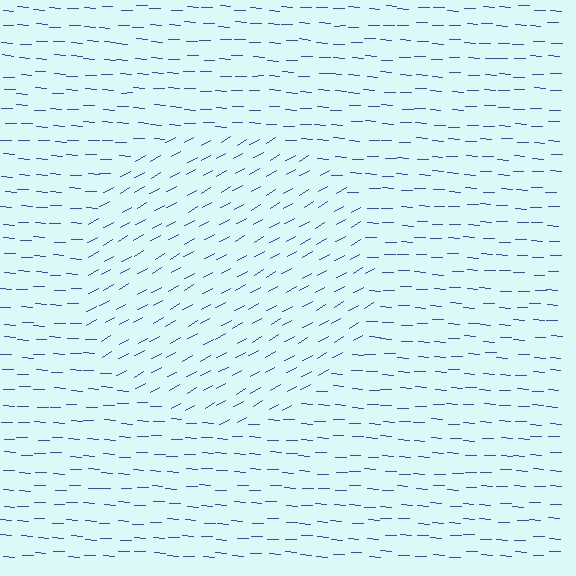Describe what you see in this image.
The image is filled with small blue line segments. A circle region in the image has lines oriented differently from the surrounding lines, creating a visible texture boundary.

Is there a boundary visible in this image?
Yes, there is a texture boundary formed by a change in line orientation.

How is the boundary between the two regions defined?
The boundary is defined purely by a change in line orientation (approximately 32 degrees difference). All lines are the same color and thickness.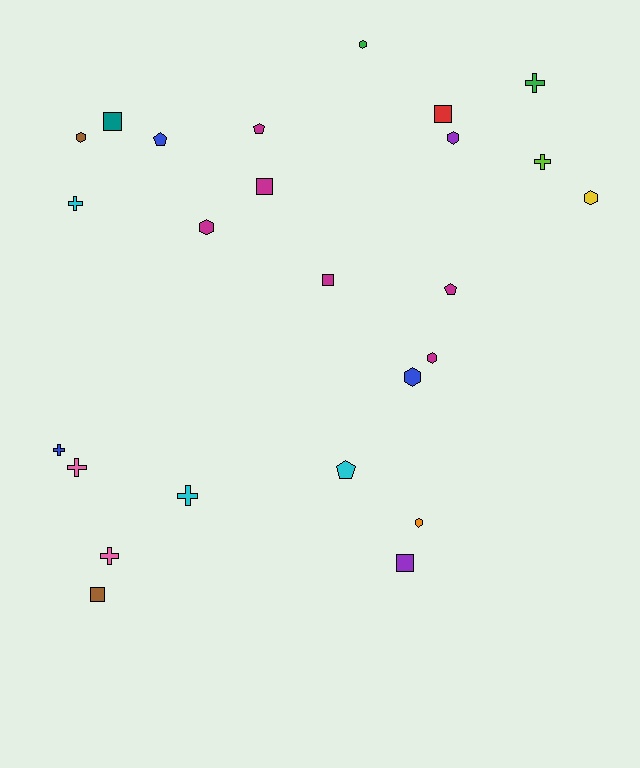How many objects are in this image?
There are 25 objects.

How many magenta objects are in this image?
There are 6 magenta objects.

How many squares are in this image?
There are 6 squares.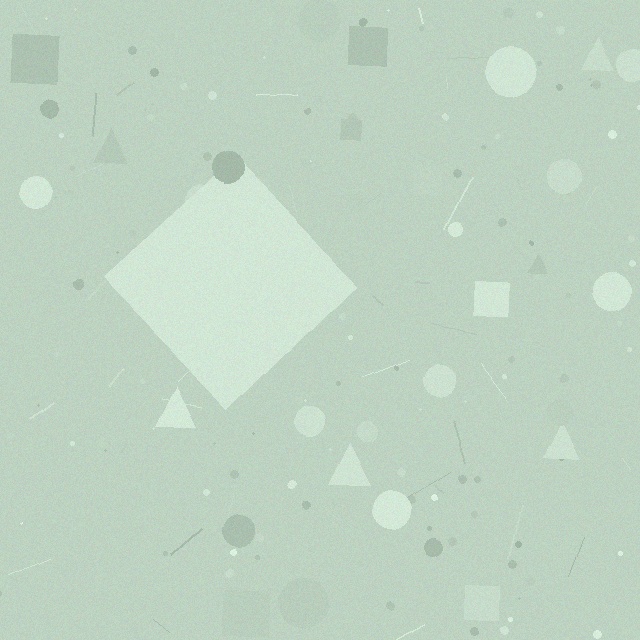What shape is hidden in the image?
A diamond is hidden in the image.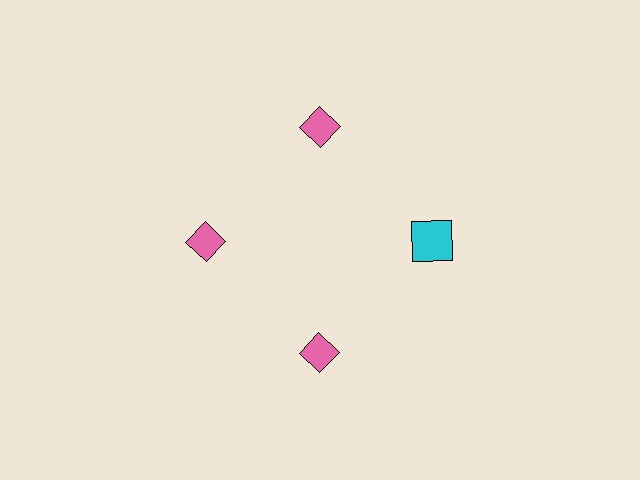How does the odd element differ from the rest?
It differs in both color (cyan instead of pink) and shape (square instead of diamond).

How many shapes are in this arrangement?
There are 4 shapes arranged in a ring pattern.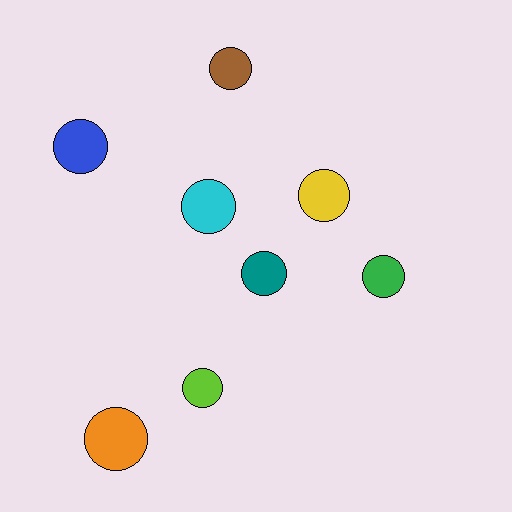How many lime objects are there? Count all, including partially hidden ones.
There is 1 lime object.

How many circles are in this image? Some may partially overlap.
There are 8 circles.